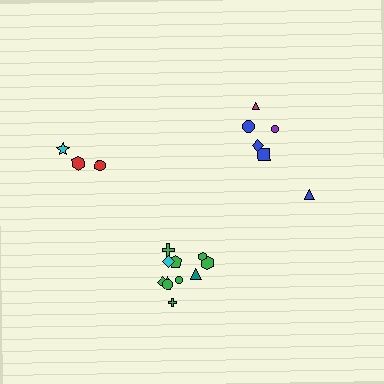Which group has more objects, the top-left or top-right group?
The top-right group.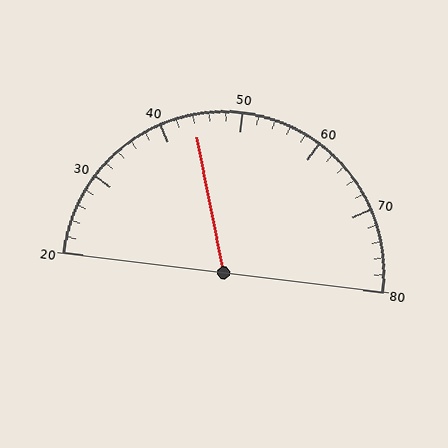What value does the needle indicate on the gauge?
The needle indicates approximately 44.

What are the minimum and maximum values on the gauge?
The gauge ranges from 20 to 80.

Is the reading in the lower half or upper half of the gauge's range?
The reading is in the lower half of the range (20 to 80).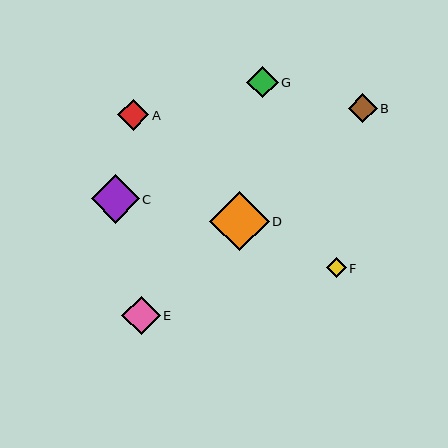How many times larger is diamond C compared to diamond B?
Diamond C is approximately 1.7 times the size of diamond B.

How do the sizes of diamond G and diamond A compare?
Diamond G and diamond A are approximately the same size.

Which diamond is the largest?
Diamond D is the largest with a size of approximately 59 pixels.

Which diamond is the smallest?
Diamond F is the smallest with a size of approximately 20 pixels.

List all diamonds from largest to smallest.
From largest to smallest: D, C, E, G, A, B, F.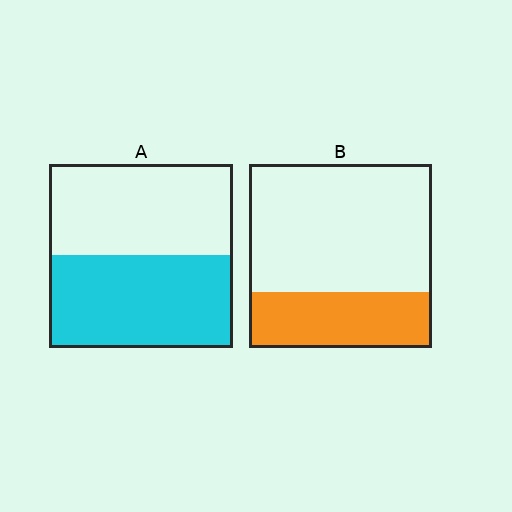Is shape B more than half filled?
No.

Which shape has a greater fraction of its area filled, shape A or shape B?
Shape A.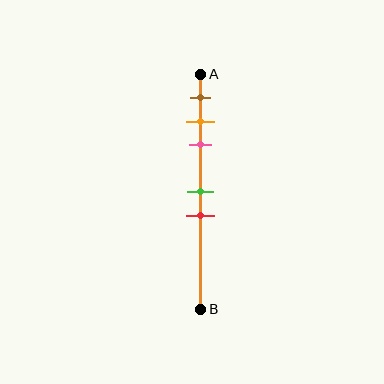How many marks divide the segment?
There are 5 marks dividing the segment.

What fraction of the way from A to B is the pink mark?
The pink mark is approximately 30% (0.3) of the way from A to B.